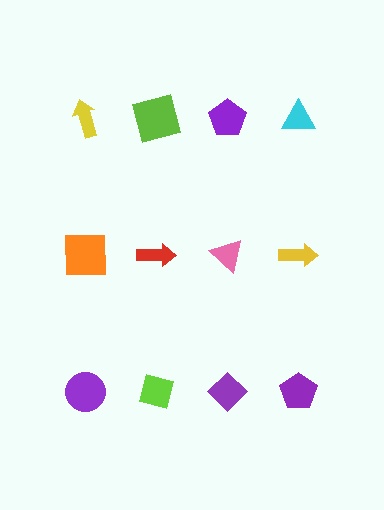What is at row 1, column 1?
A yellow arrow.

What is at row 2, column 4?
A yellow arrow.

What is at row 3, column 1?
A purple circle.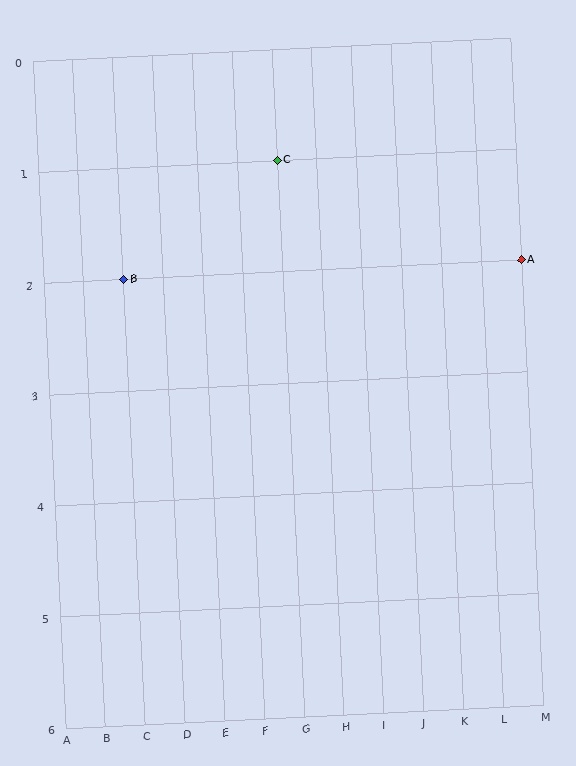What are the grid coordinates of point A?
Point A is at grid coordinates (M, 2).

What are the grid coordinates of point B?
Point B is at grid coordinates (C, 2).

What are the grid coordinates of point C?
Point C is at grid coordinates (G, 1).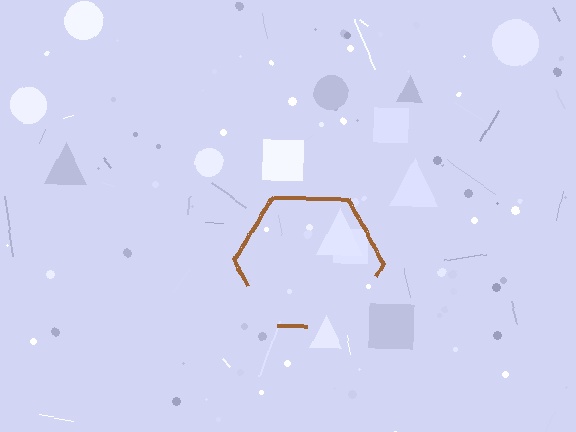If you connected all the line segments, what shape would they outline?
They would outline a hexagon.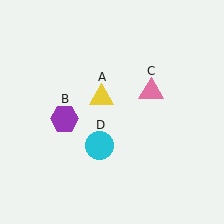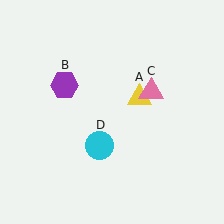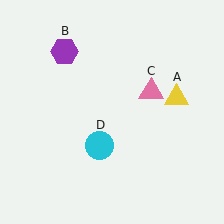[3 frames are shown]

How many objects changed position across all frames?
2 objects changed position: yellow triangle (object A), purple hexagon (object B).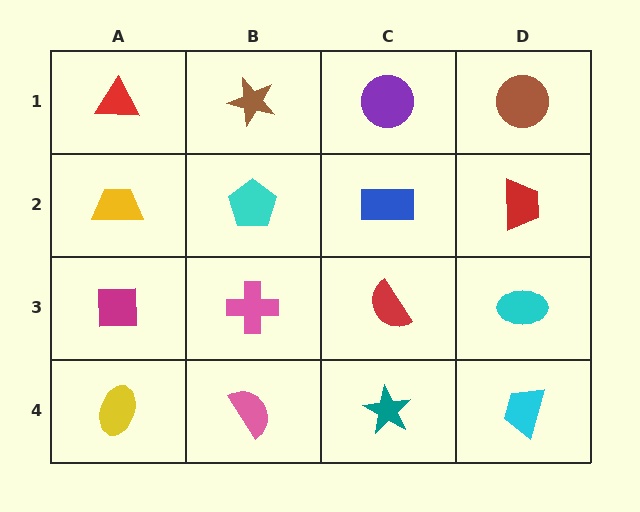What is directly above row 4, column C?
A red semicircle.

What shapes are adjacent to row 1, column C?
A blue rectangle (row 2, column C), a brown star (row 1, column B), a brown circle (row 1, column D).